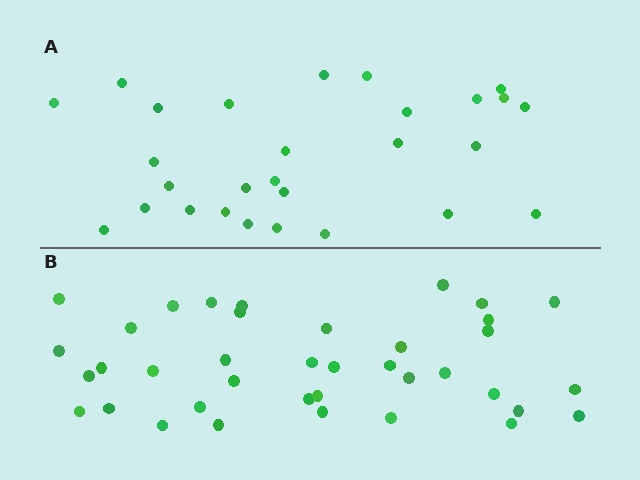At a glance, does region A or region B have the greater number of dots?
Region B (the bottom region) has more dots.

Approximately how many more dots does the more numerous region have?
Region B has roughly 10 or so more dots than region A.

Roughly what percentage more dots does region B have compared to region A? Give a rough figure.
About 35% more.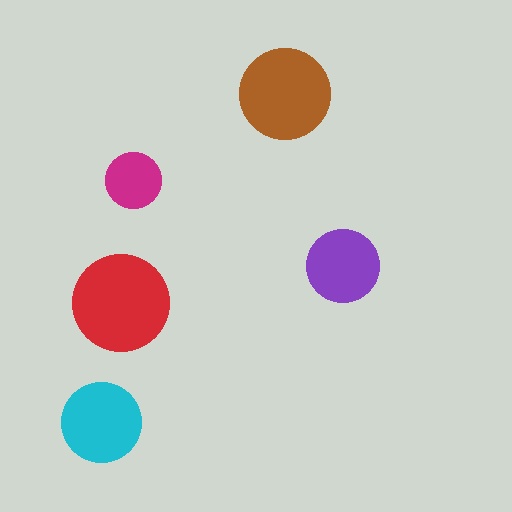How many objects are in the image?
There are 5 objects in the image.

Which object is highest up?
The brown circle is topmost.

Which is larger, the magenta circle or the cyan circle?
The cyan one.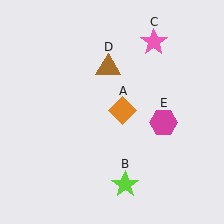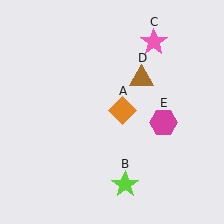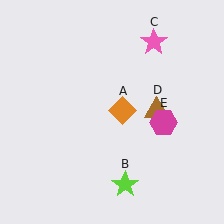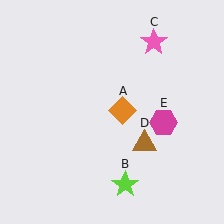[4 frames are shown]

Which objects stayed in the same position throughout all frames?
Orange diamond (object A) and lime star (object B) and pink star (object C) and magenta hexagon (object E) remained stationary.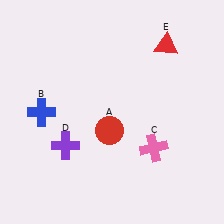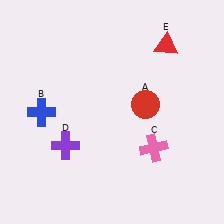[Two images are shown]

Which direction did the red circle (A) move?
The red circle (A) moved right.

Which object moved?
The red circle (A) moved right.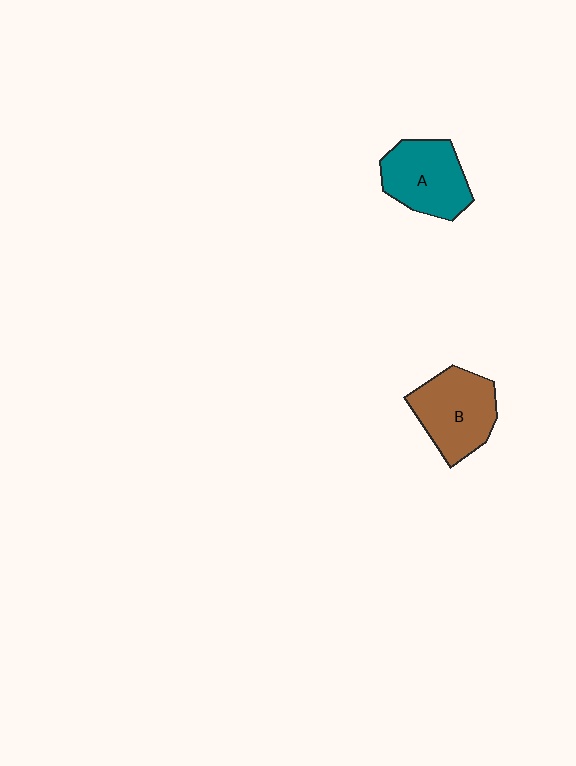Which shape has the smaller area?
Shape A (teal).